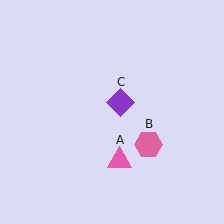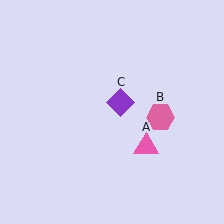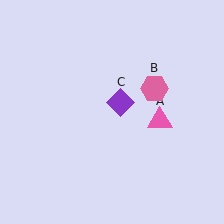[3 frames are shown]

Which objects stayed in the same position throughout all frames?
Purple diamond (object C) remained stationary.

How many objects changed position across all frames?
2 objects changed position: pink triangle (object A), pink hexagon (object B).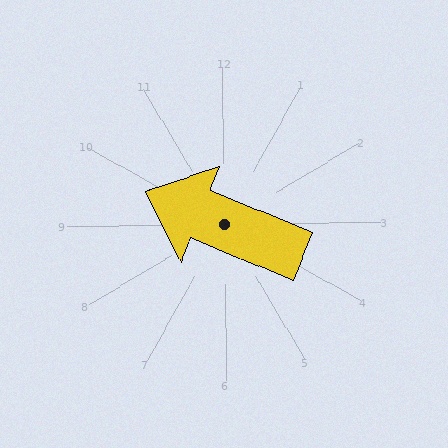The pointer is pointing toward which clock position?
Roughly 10 o'clock.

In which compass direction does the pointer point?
Northwest.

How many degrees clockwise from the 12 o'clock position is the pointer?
Approximately 293 degrees.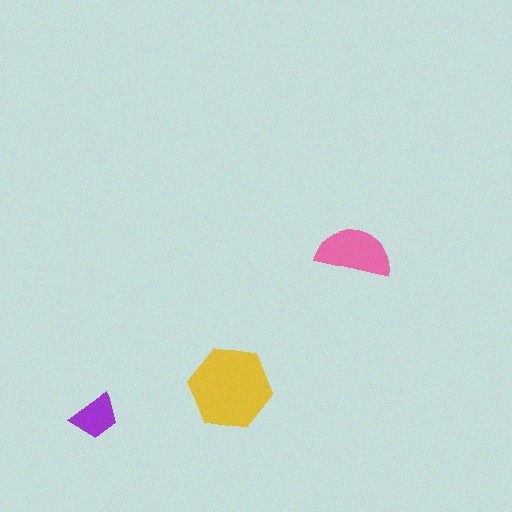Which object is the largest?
The yellow hexagon.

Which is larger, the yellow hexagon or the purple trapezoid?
The yellow hexagon.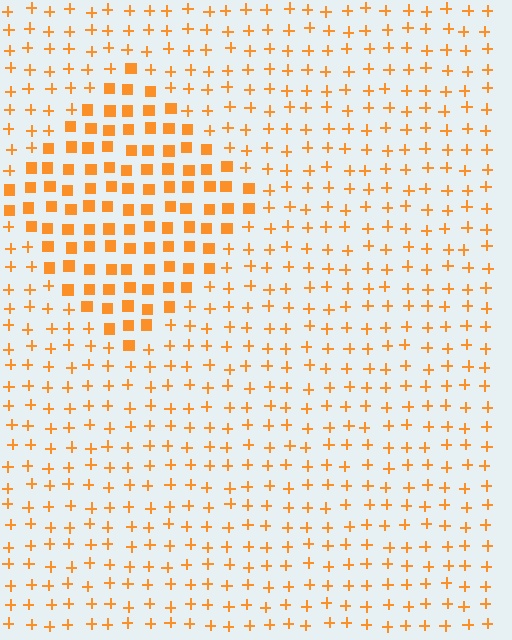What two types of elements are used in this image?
The image uses squares inside the diamond region and plus signs outside it.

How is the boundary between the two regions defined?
The boundary is defined by a change in element shape: squares inside vs. plus signs outside. All elements share the same color and spacing.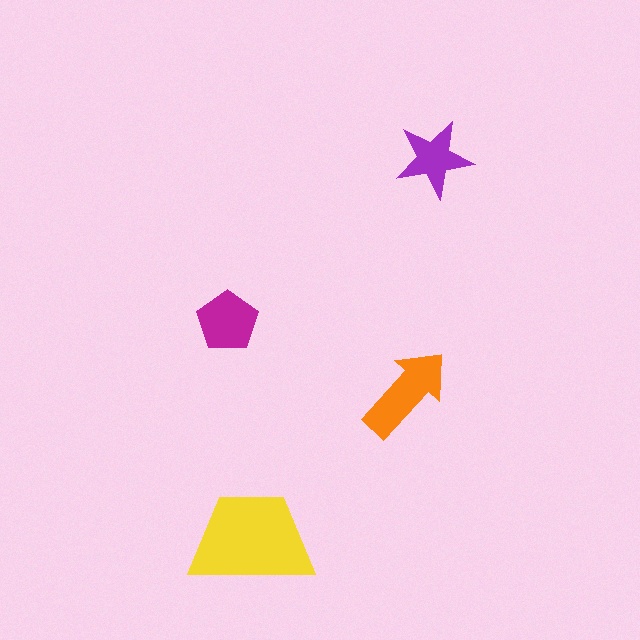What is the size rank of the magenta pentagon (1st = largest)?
3rd.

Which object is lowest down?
The yellow trapezoid is bottommost.